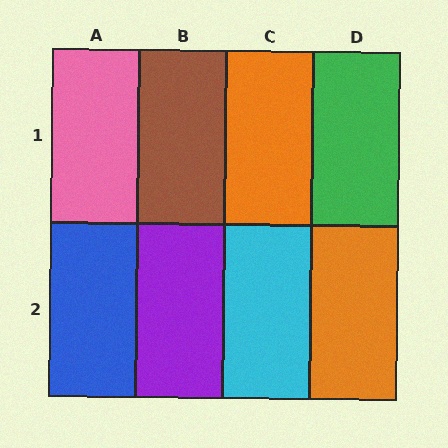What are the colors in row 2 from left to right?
Blue, purple, cyan, orange.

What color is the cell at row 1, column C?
Orange.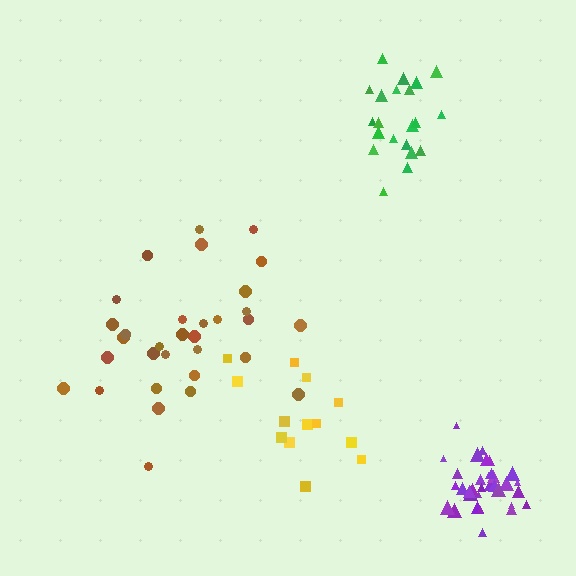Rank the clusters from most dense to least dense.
purple, green, yellow, brown.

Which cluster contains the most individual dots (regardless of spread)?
Purple (35).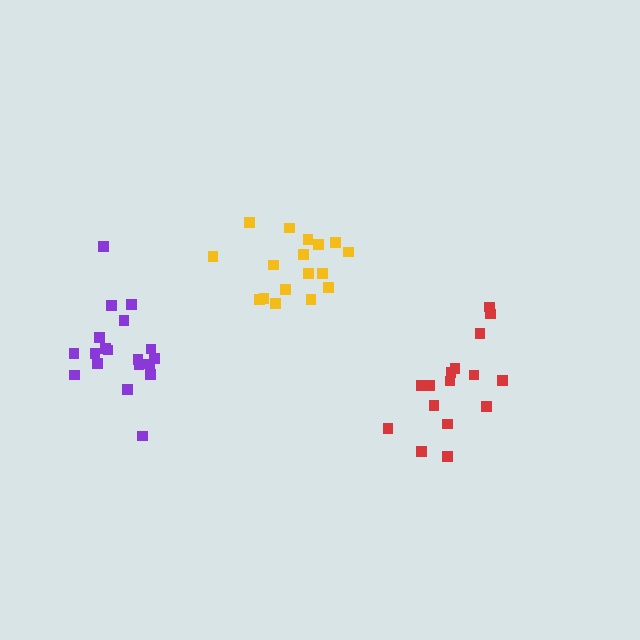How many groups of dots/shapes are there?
There are 3 groups.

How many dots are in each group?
Group 1: 19 dots, Group 2: 16 dots, Group 3: 17 dots (52 total).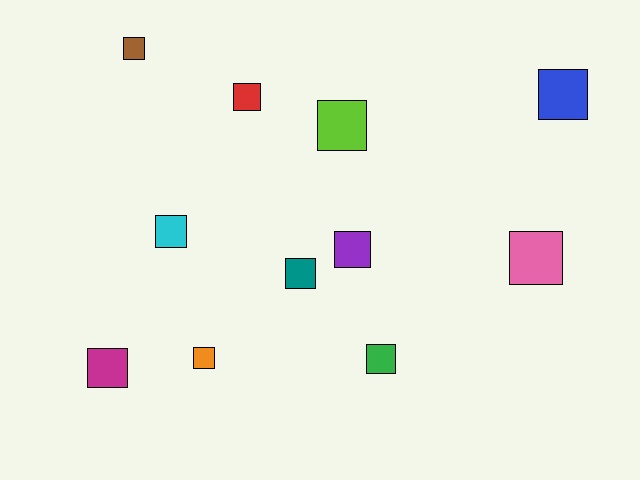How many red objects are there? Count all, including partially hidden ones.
There is 1 red object.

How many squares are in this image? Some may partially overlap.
There are 11 squares.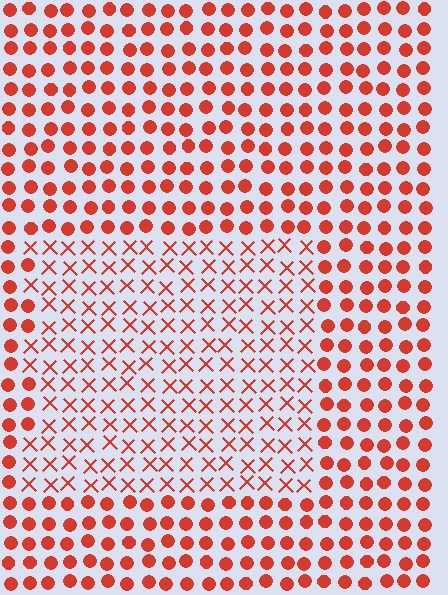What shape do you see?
I see a rectangle.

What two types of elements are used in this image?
The image uses X marks inside the rectangle region and circles outside it.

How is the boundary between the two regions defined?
The boundary is defined by a change in element shape: X marks inside vs. circles outside. All elements share the same color and spacing.